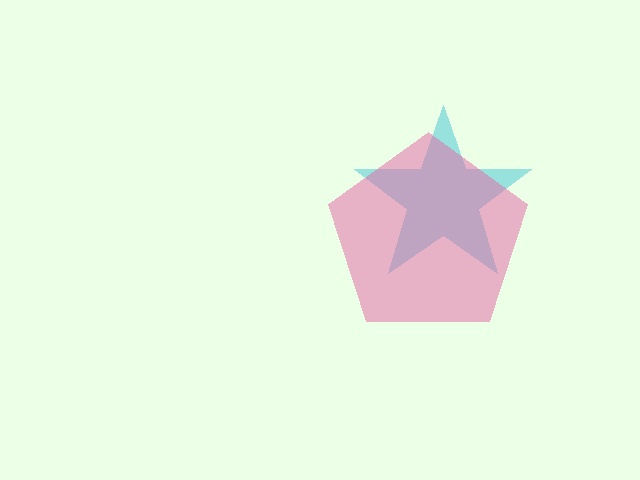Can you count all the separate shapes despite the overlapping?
Yes, there are 2 separate shapes.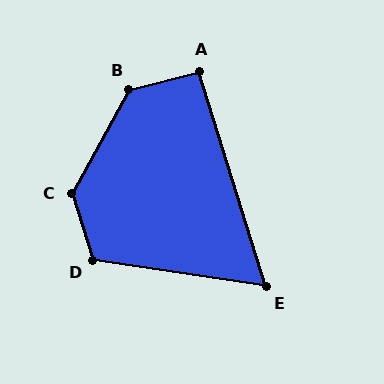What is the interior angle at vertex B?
Approximately 133 degrees (obtuse).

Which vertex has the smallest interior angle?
E, at approximately 64 degrees.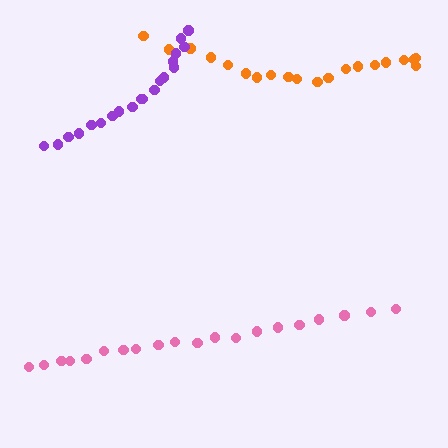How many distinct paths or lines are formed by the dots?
There are 3 distinct paths.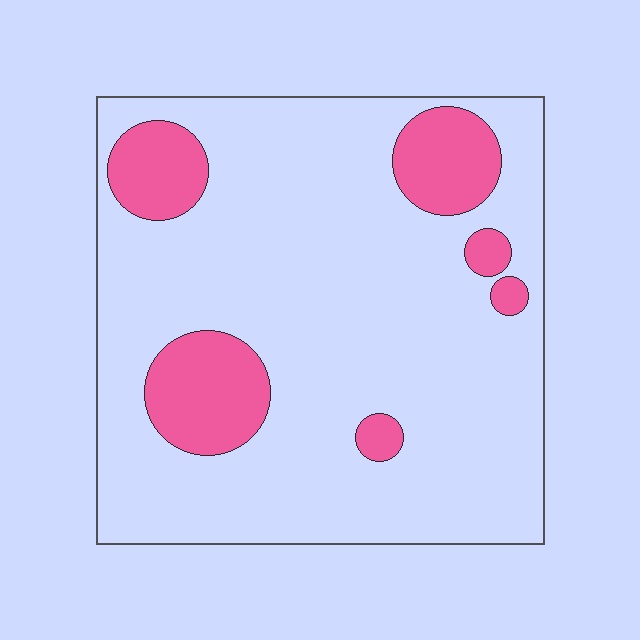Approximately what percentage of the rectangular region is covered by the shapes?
Approximately 15%.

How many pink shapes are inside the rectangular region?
6.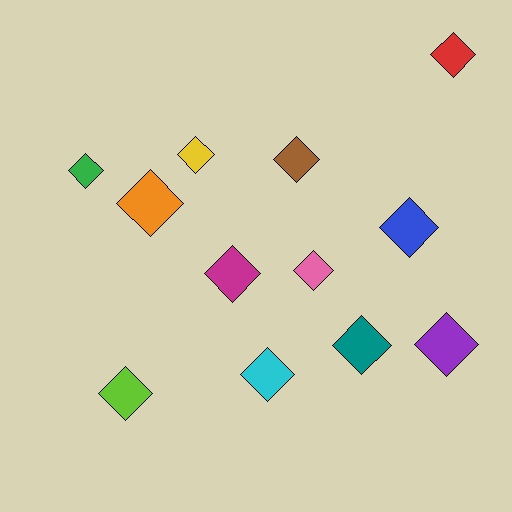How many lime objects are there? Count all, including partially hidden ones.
There is 1 lime object.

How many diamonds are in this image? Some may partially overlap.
There are 12 diamonds.